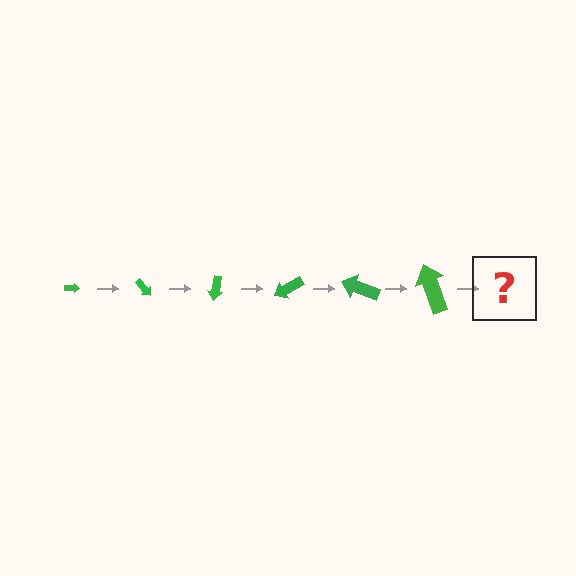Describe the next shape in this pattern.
It should be an arrow, larger than the previous one and rotated 300 degrees from the start.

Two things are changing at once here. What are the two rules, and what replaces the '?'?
The two rules are that the arrow grows larger each step and it rotates 50 degrees each step. The '?' should be an arrow, larger than the previous one and rotated 300 degrees from the start.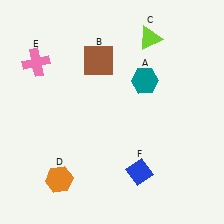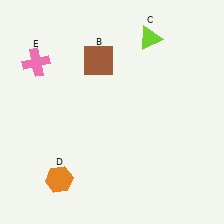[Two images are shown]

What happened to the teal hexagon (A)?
The teal hexagon (A) was removed in Image 2. It was in the top-right area of Image 1.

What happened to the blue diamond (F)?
The blue diamond (F) was removed in Image 2. It was in the bottom-right area of Image 1.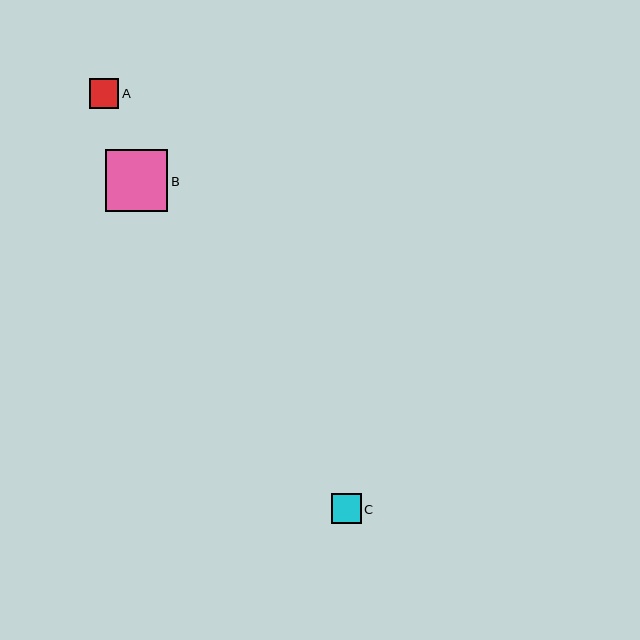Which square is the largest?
Square B is the largest with a size of approximately 62 pixels.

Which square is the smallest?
Square A is the smallest with a size of approximately 29 pixels.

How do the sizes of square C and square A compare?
Square C and square A are approximately the same size.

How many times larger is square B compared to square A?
Square B is approximately 2.1 times the size of square A.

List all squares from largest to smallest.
From largest to smallest: B, C, A.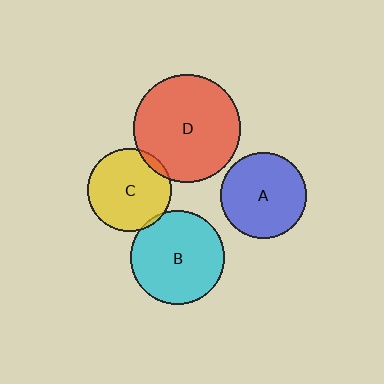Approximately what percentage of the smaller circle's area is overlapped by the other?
Approximately 5%.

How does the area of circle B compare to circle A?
Approximately 1.2 times.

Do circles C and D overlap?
Yes.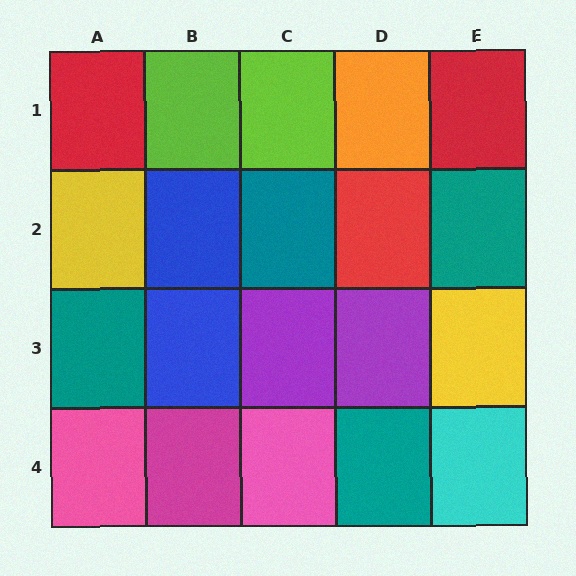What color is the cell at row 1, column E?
Red.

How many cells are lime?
2 cells are lime.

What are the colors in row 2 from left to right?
Yellow, blue, teal, red, teal.